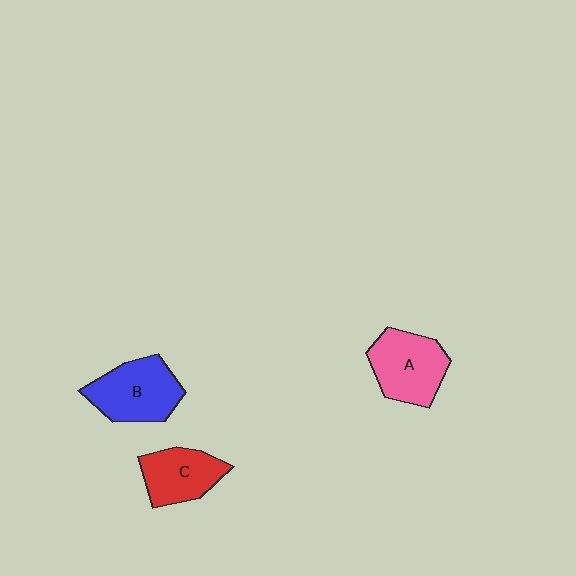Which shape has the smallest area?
Shape C (red).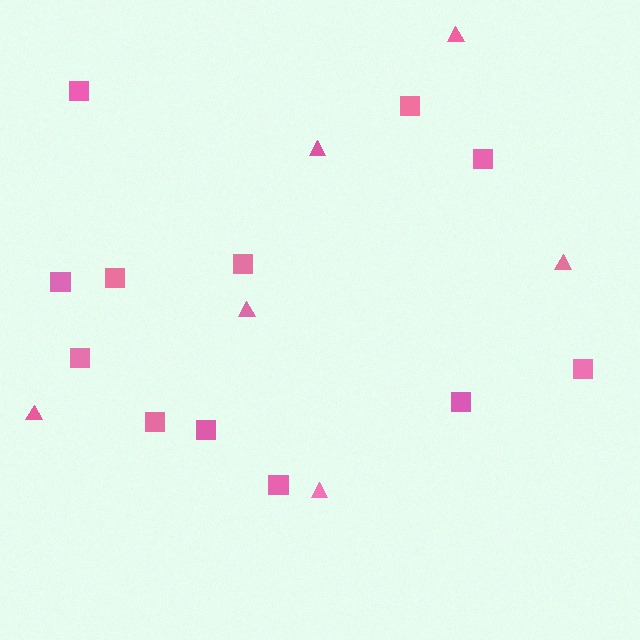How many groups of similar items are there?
There are 2 groups: one group of squares (12) and one group of triangles (6).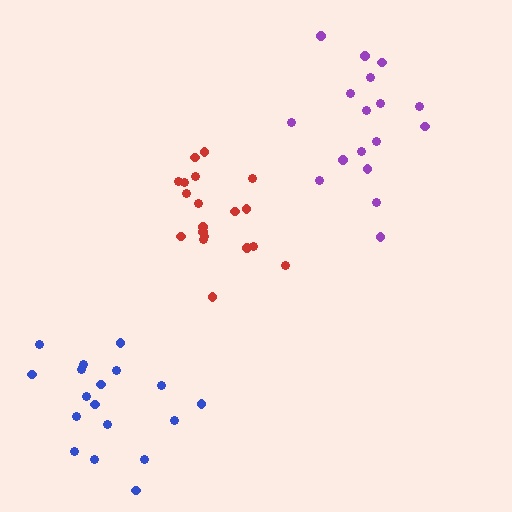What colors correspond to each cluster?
The clusters are colored: red, blue, purple.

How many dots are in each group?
Group 1: 19 dots, Group 2: 18 dots, Group 3: 17 dots (54 total).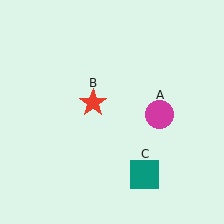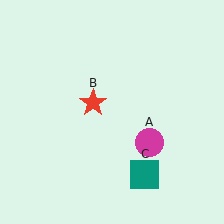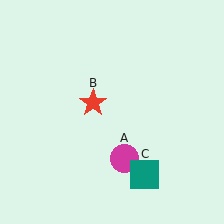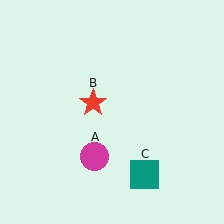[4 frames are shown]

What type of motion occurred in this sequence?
The magenta circle (object A) rotated clockwise around the center of the scene.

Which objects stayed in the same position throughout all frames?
Red star (object B) and teal square (object C) remained stationary.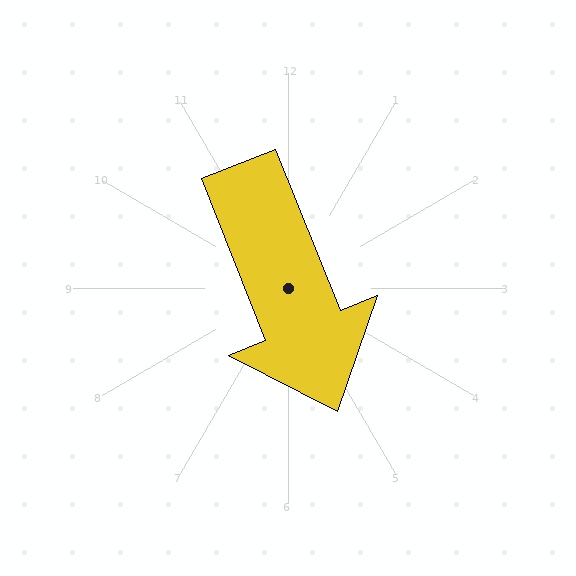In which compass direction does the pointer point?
South.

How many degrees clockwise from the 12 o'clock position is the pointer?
Approximately 158 degrees.